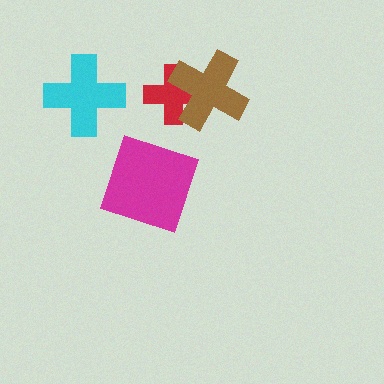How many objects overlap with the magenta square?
0 objects overlap with the magenta square.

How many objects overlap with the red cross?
1 object overlaps with the red cross.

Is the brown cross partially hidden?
No, no other shape covers it.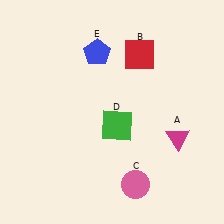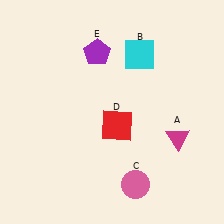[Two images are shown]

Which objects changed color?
B changed from red to cyan. D changed from green to red. E changed from blue to purple.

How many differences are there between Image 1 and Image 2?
There are 3 differences between the two images.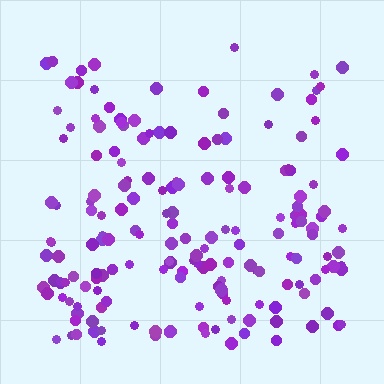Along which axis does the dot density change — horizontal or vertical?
Vertical.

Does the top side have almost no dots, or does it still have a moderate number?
Still a moderate number, just noticeably fewer than the bottom.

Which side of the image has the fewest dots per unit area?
The top.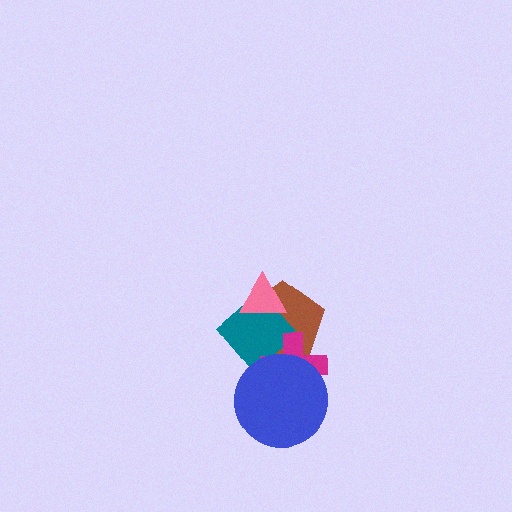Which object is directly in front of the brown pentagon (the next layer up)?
The teal diamond is directly in front of the brown pentagon.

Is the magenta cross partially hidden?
Yes, it is partially covered by another shape.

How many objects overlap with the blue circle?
2 objects overlap with the blue circle.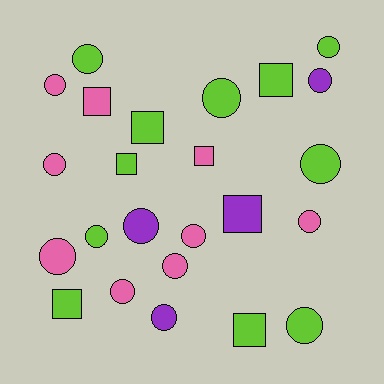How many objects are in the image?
There are 24 objects.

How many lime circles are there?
There are 6 lime circles.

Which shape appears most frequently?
Circle, with 16 objects.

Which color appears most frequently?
Lime, with 11 objects.